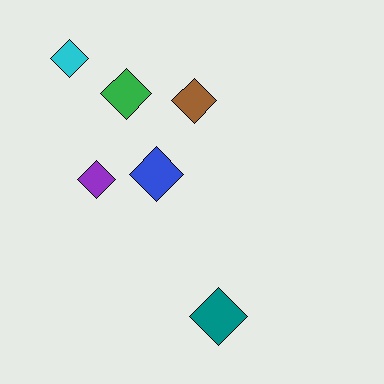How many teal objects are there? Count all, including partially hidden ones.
There is 1 teal object.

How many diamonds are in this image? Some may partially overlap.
There are 6 diamonds.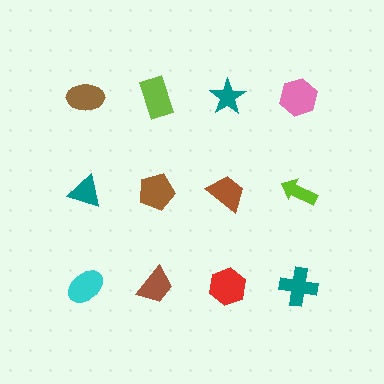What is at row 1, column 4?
A pink hexagon.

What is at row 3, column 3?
A red hexagon.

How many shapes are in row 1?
4 shapes.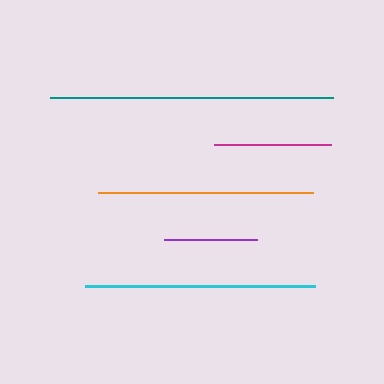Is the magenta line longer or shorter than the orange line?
The orange line is longer than the magenta line.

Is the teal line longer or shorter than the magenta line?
The teal line is longer than the magenta line.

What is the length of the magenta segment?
The magenta segment is approximately 117 pixels long.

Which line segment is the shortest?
The purple line is the shortest at approximately 93 pixels.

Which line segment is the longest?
The teal line is the longest at approximately 283 pixels.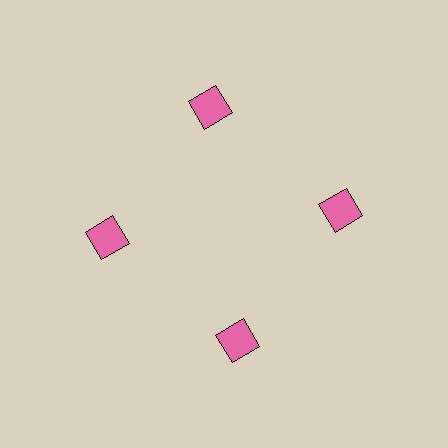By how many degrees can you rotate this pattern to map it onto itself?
The pattern maps onto itself every 90 degrees of rotation.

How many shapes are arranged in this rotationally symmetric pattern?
There are 4 shapes, arranged in 4 groups of 1.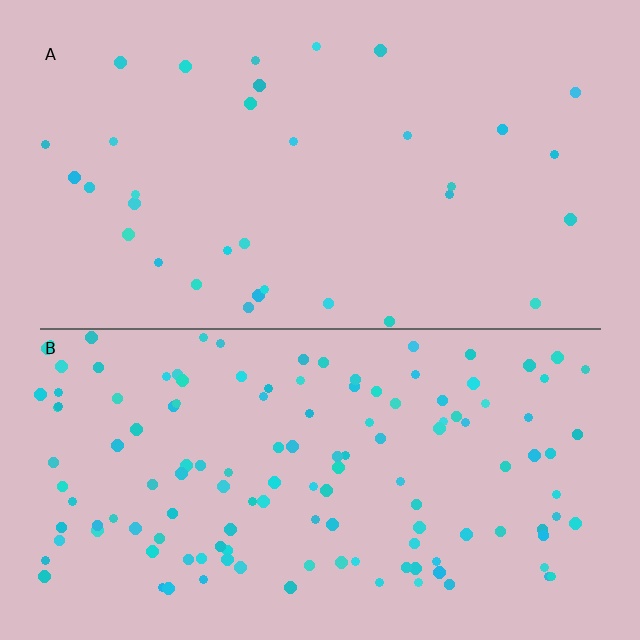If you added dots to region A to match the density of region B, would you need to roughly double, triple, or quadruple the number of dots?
Approximately quadruple.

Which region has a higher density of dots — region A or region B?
B (the bottom).